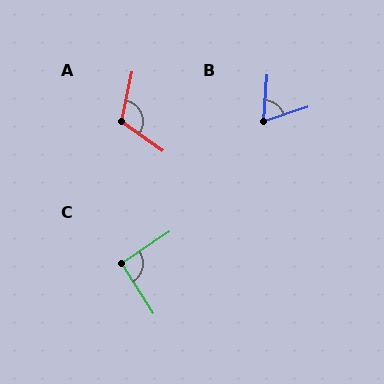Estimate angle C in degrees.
Approximately 91 degrees.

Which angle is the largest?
A, at approximately 114 degrees.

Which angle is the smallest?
B, at approximately 67 degrees.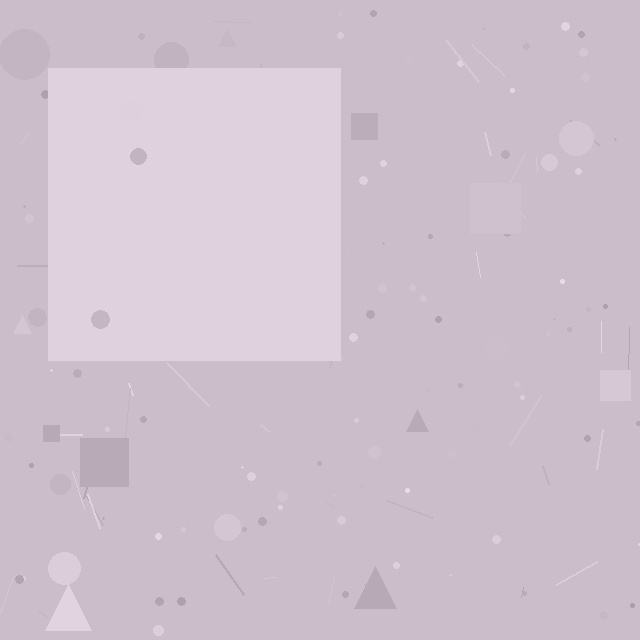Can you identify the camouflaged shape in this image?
The camouflaged shape is a square.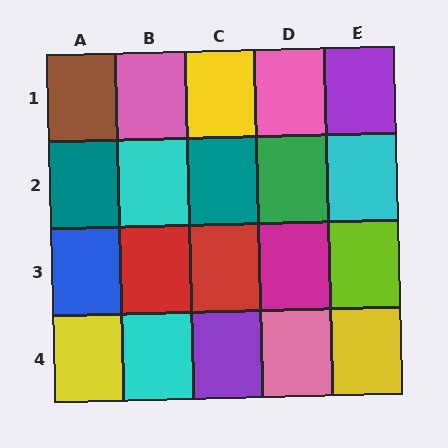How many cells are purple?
2 cells are purple.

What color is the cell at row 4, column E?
Yellow.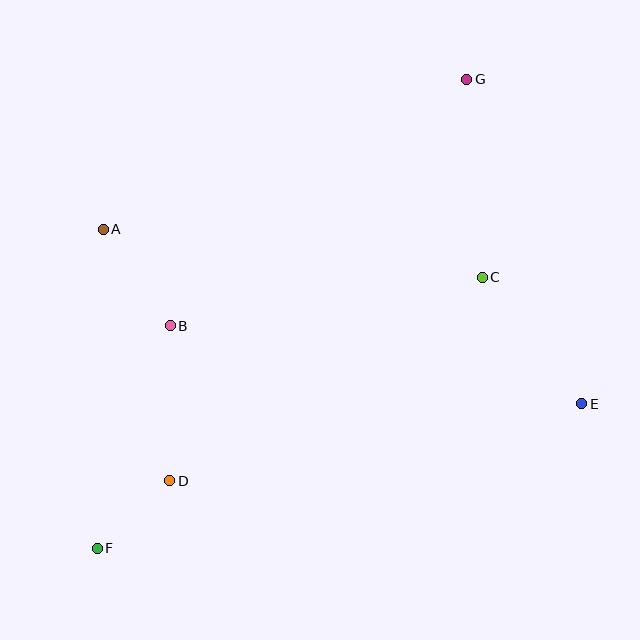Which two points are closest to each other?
Points D and F are closest to each other.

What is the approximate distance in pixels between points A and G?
The distance between A and G is approximately 393 pixels.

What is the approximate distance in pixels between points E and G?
The distance between E and G is approximately 345 pixels.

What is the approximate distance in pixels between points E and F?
The distance between E and F is approximately 506 pixels.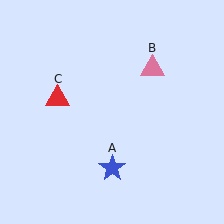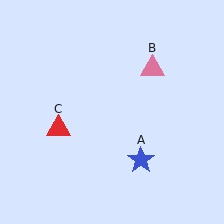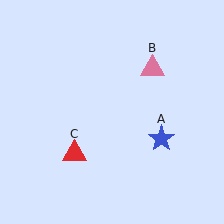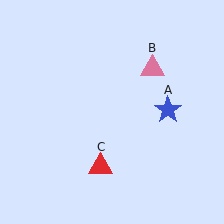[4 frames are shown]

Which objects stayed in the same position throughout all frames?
Pink triangle (object B) remained stationary.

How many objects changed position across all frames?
2 objects changed position: blue star (object A), red triangle (object C).